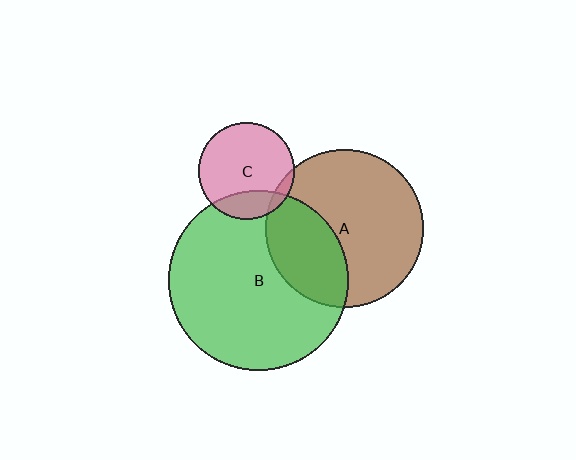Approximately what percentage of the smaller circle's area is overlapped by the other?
Approximately 20%.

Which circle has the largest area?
Circle B (green).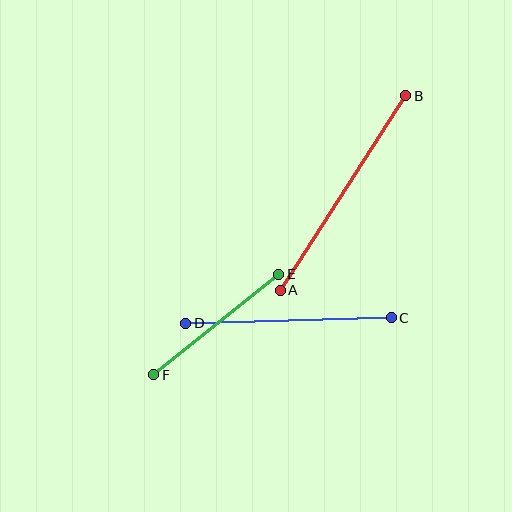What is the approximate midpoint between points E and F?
The midpoint is at approximately (216, 325) pixels.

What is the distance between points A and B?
The distance is approximately 231 pixels.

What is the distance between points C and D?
The distance is approximately 206 pixels.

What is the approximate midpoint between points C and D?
The midpoint is at approximately (289, 321) pixels.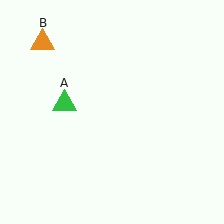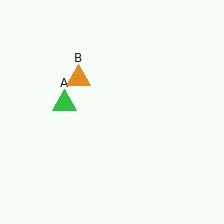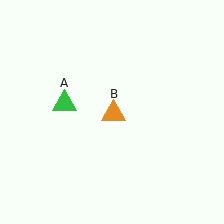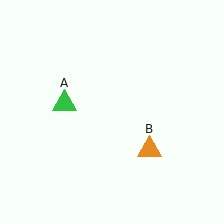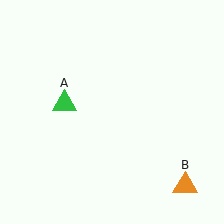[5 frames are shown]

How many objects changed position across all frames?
1 object changed position: orange triangle (object B).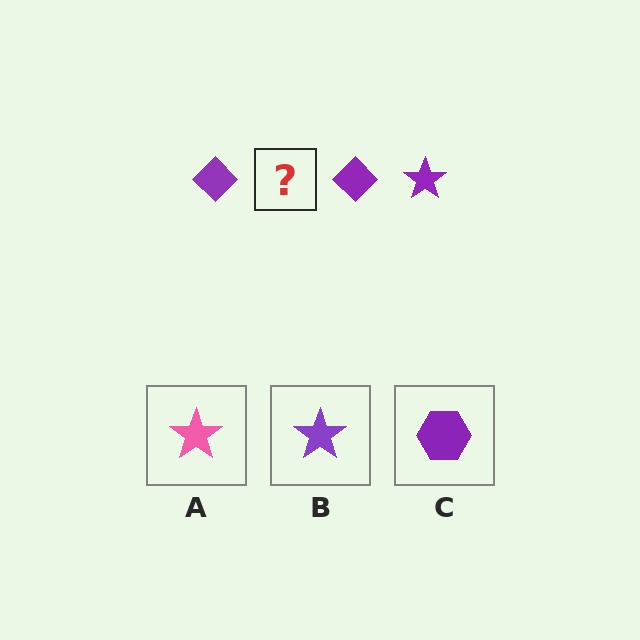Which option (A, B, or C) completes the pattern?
B.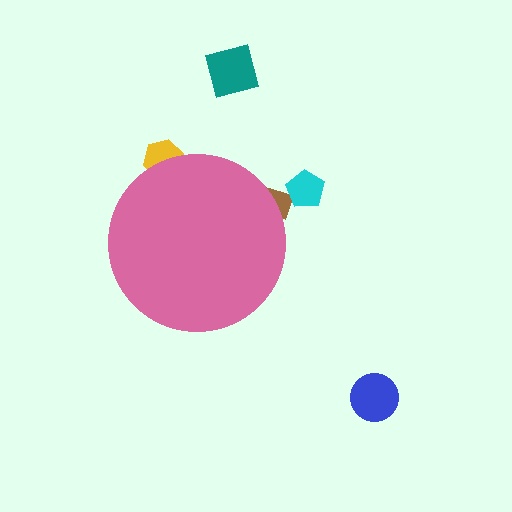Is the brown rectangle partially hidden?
Yes, the brown rectangle is partially hidden behind the pink circle.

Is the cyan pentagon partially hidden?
No, the cyan pentagon is fully visible.